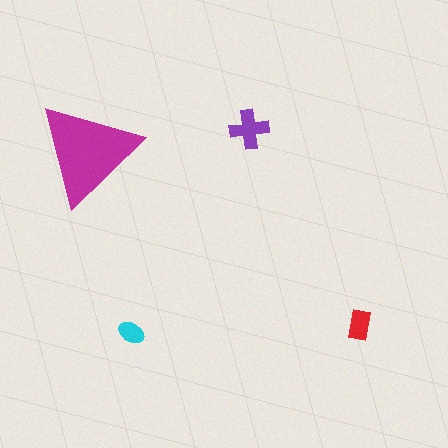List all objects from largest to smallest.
The magenta triangle, the purple cross, the red rectangle, the cyan ellipse.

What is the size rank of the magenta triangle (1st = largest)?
1st.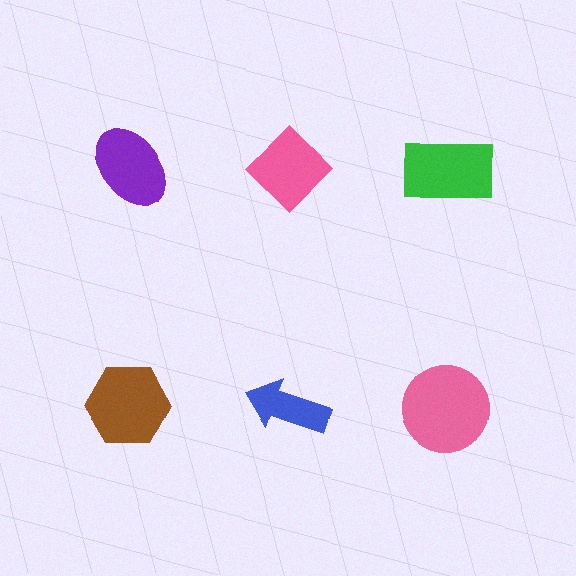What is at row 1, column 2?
A pink diamond.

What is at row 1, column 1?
A purple ellipse.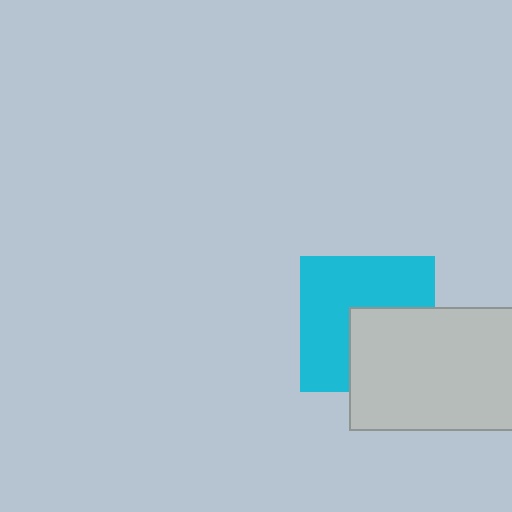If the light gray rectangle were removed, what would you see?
You would see the complete cyan square.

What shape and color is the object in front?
The object in front is a light gray rectangle.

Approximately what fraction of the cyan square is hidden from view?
Roughly 39% of the cyan square is hidden behind the light gray rectangle.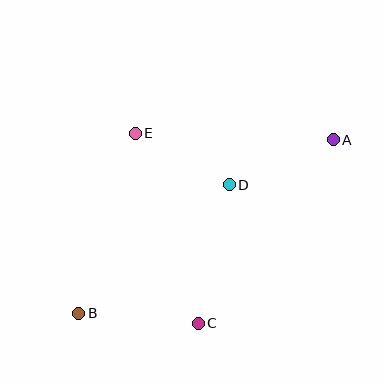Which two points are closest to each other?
Points D and E are closest to each other.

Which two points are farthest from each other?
Points A and B are farthest from each other.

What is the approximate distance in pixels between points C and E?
The distance between C and E is approximately 200 pixels.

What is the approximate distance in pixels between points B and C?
The distance between B and C is approximately 120 pixels.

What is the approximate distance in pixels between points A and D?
The distance between A and D is approximately 114 pixels.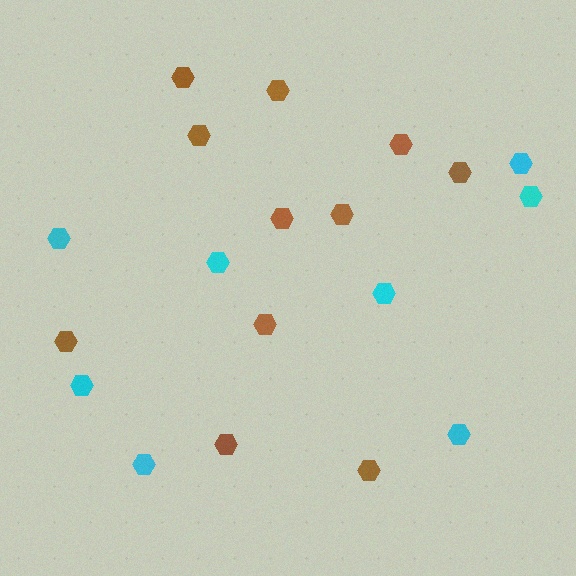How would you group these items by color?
There are 2 groups: one group of brown hexagons (11) and one group of cyan hexagons (8).